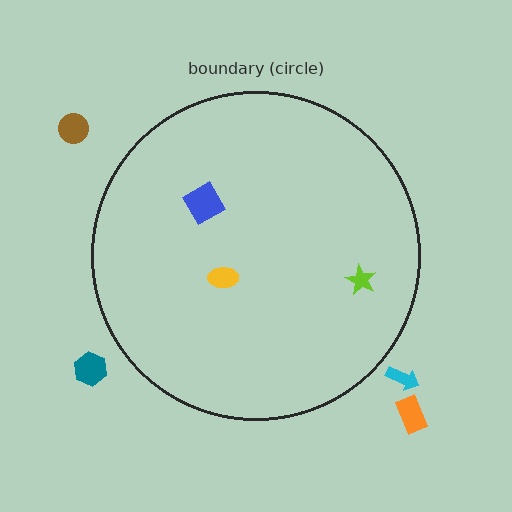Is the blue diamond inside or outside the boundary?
Inside.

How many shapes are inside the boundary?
3 inside, 4 outside.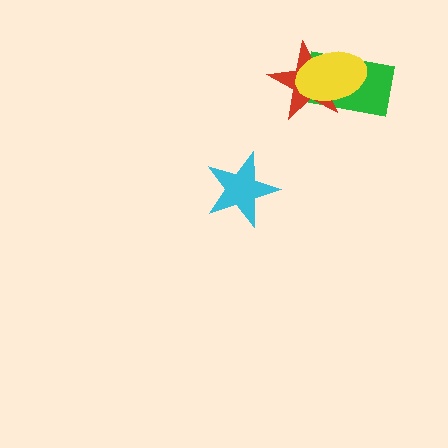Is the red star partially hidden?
Yes, it is partially covered by another shape.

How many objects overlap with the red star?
2 objects overlap with the red star.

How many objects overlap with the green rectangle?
2 objects overlap with the green rectangle.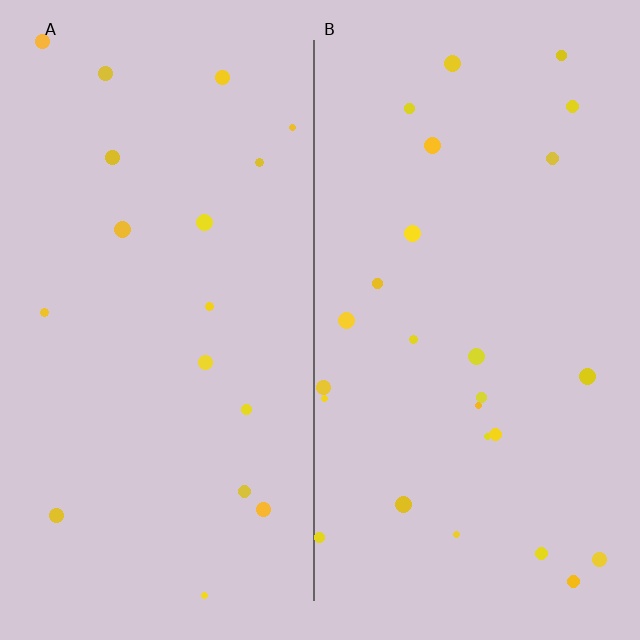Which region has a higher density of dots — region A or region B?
B (the right).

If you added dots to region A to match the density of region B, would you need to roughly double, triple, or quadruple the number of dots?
Approximately double.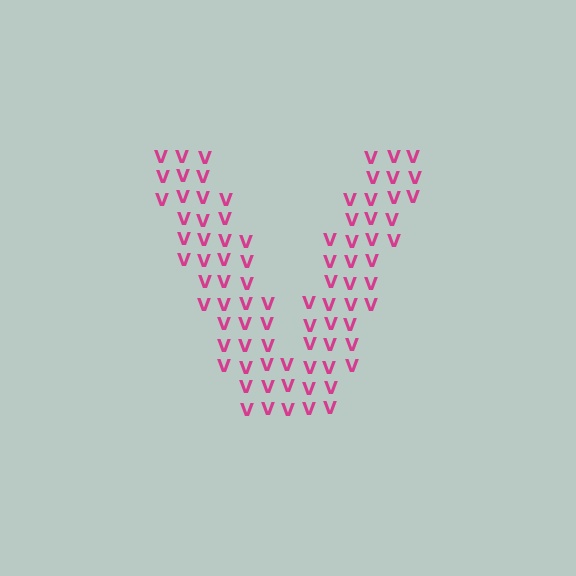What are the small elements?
The small elements are letter V's.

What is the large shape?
The large shape is the letter V.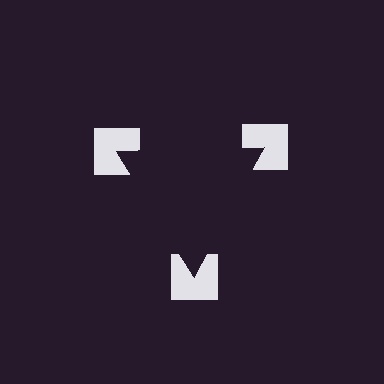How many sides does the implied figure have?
3 sides.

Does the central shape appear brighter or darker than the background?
It typically appears slightly darker than the background, even though no actual brightness change is drawn.